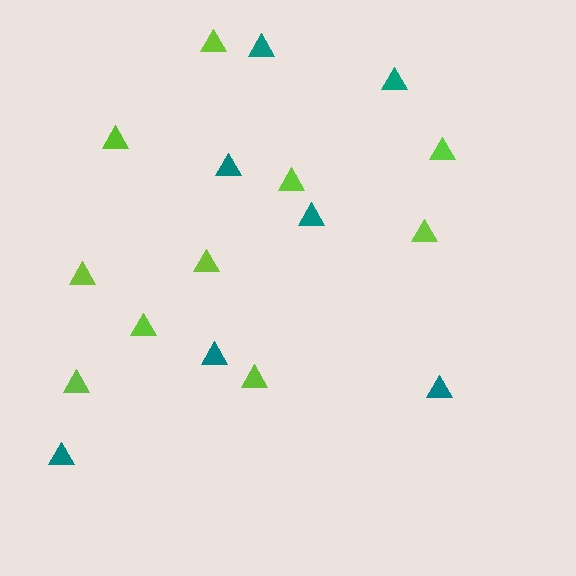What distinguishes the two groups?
There are 2 groups: one group of lime triangles (10) and one group of teal triangles (7).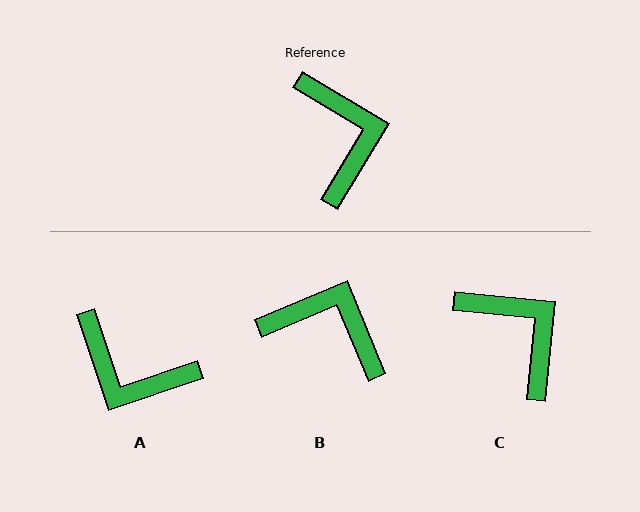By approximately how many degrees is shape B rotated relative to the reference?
Approximately 54 degrees counter-clockwise.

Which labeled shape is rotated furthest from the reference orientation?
A, about 130 degrees away.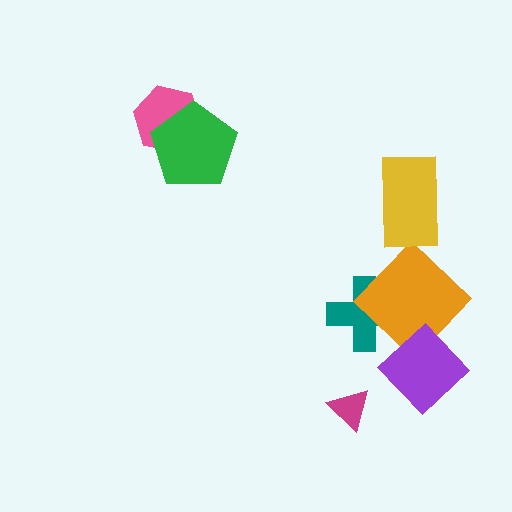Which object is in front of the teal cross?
The orange diamond is in front of the teal cross.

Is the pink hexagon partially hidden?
Yes, it is partially covered by another shape.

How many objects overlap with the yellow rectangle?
0 objects overlap with the yellow rectangle.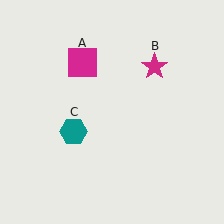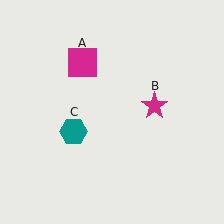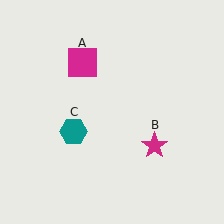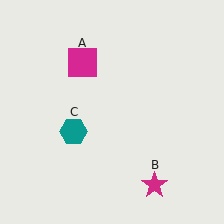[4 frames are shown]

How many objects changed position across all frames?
1 object changed position: magenta star (object B).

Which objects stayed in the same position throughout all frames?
Magenta square (object A) and teal hexagon (object C) remained stationary.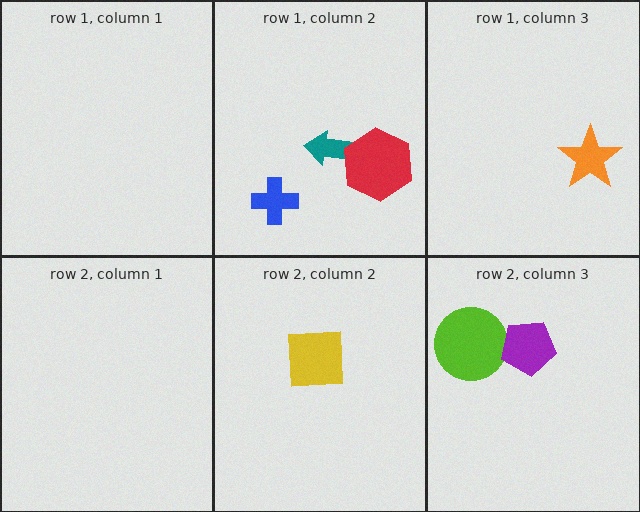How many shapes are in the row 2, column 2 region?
1.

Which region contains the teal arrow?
The row 1, column 2 region.